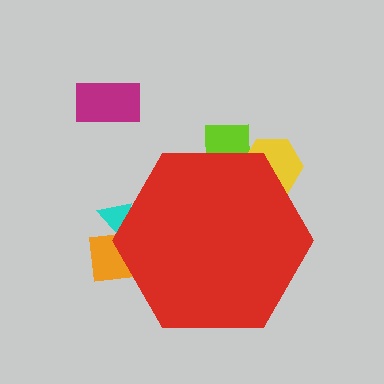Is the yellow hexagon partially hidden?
Yes, the yellow hexagon is partially hidden behind the red hexagon.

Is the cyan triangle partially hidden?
Yes, the cyan triangle is partially hidden behind the red hexagon.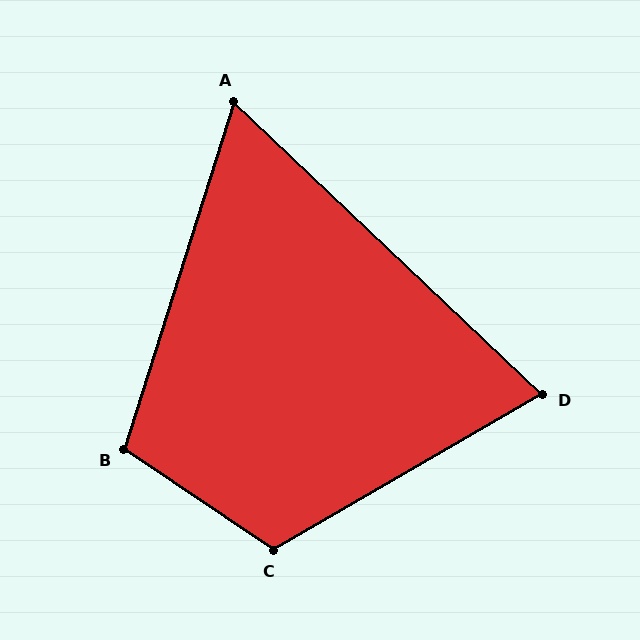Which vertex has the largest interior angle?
C, at approximately 116 degrees.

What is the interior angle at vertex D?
Approximately 74 degrees (acute).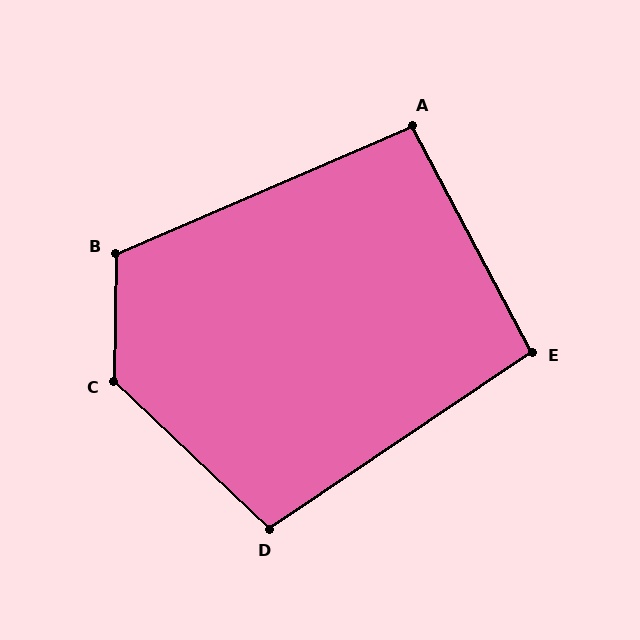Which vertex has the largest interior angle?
C, at approximately 133 degrees.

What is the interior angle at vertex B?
Approximately 114 degrees (obtuse).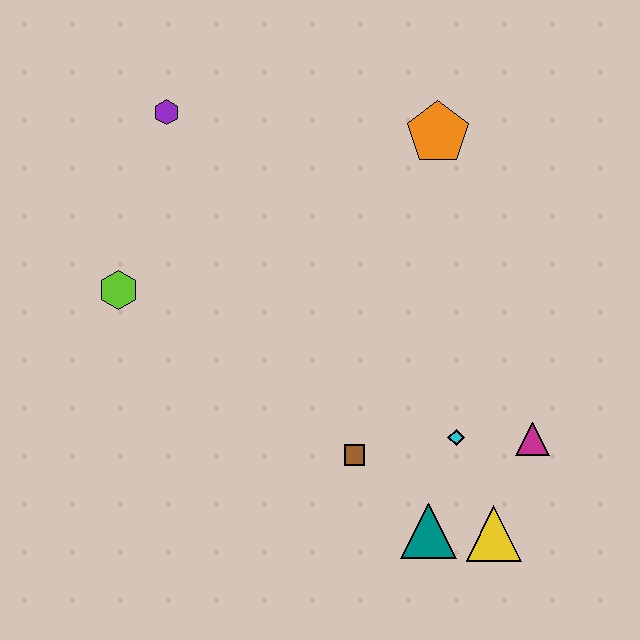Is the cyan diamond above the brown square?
Yes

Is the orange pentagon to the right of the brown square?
Yes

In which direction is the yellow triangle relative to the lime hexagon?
The yellow triangle is to the right of the lime hexagon.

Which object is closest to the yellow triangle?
The teal triangle is closest to the yellow triangle.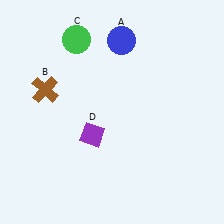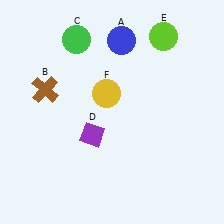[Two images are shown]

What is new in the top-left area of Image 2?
A yellow circle (F) was added in the top-left area of Image 2.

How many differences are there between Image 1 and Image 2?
There are 2 differences between the two images.